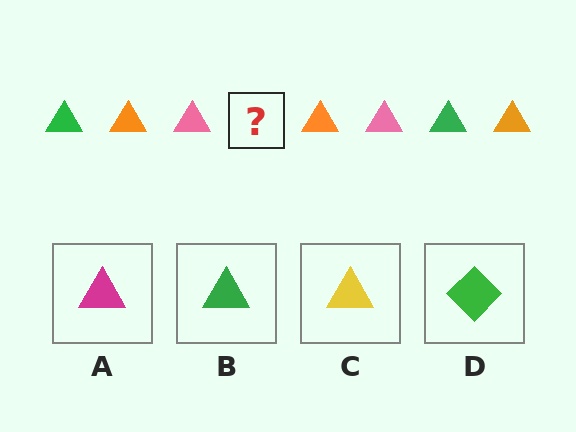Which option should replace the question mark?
Option B.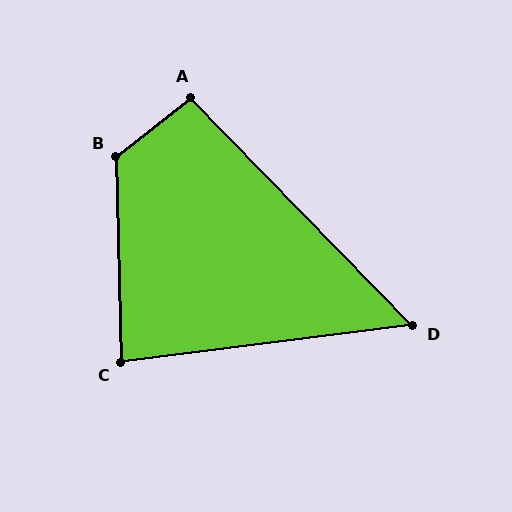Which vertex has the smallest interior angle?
D, at approximately 53 degrees.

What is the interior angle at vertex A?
Approximately 96 degrees (obtuse).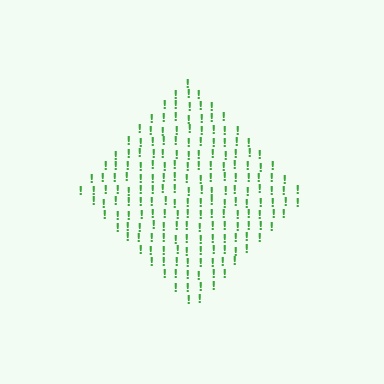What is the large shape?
The large shape is a diamond.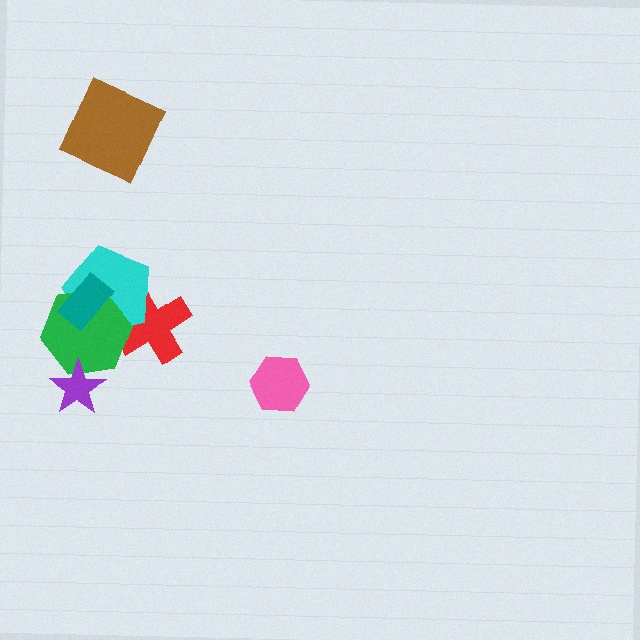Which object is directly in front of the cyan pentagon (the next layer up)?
The green hexagon is directly in front of the cyan pentagon.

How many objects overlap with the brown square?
0 objects overlap with the brown square.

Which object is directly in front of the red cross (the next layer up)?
The cyan pentagon is directly in front of the red cross.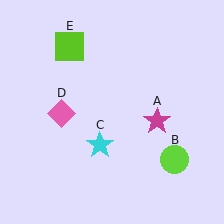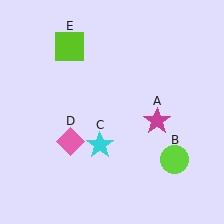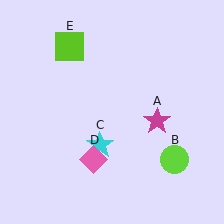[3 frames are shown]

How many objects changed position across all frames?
1 object changed position: pink diamond (object D).